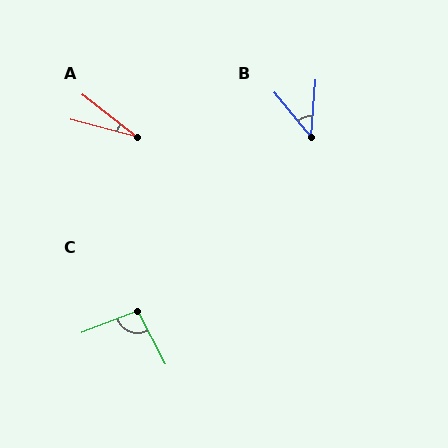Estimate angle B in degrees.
Approximately 43 degrees.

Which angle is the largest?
C, at approximately 96 degrees.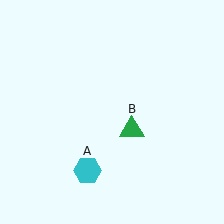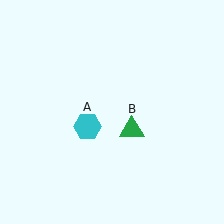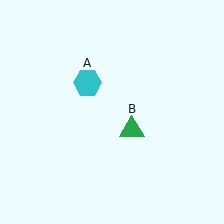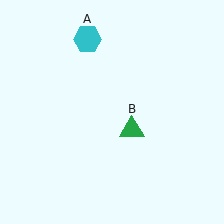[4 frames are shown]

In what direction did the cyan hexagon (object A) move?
The cyan hexagon (object A) moved up.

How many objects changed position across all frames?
1 object changed position: cyan hexagon (object A).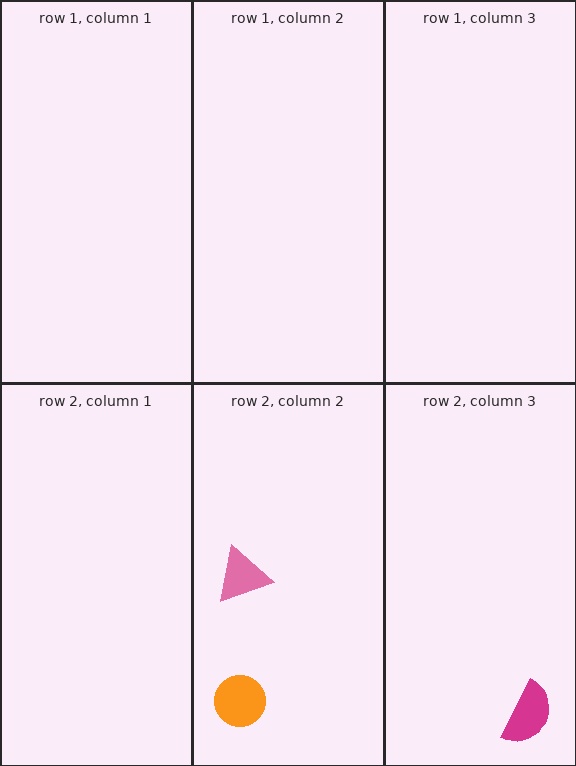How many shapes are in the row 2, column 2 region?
2.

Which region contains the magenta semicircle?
The row 2, column 3 region.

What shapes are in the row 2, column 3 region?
The magenta semicircle.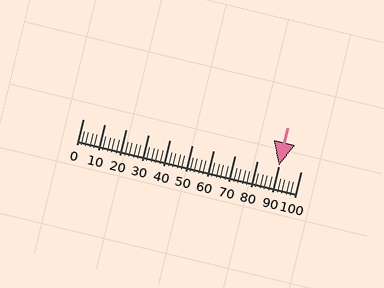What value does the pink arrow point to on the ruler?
The pink arrow points to approximately 90.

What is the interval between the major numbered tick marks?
The major tick marks are spaced 10 units apart.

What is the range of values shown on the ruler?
The ruler shows values from 0 to 100.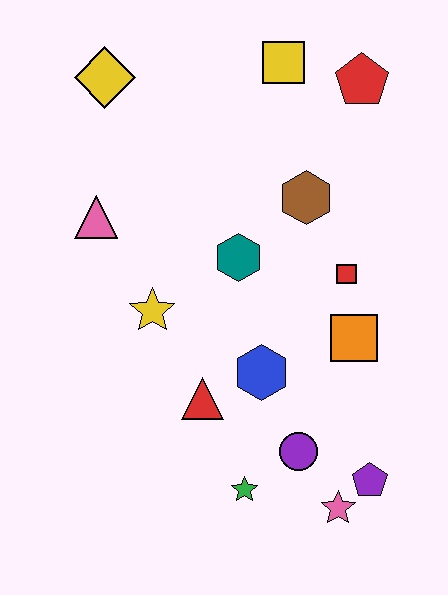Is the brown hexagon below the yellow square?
Yes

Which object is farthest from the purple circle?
The yellow diamond is farthest from the purple circle.